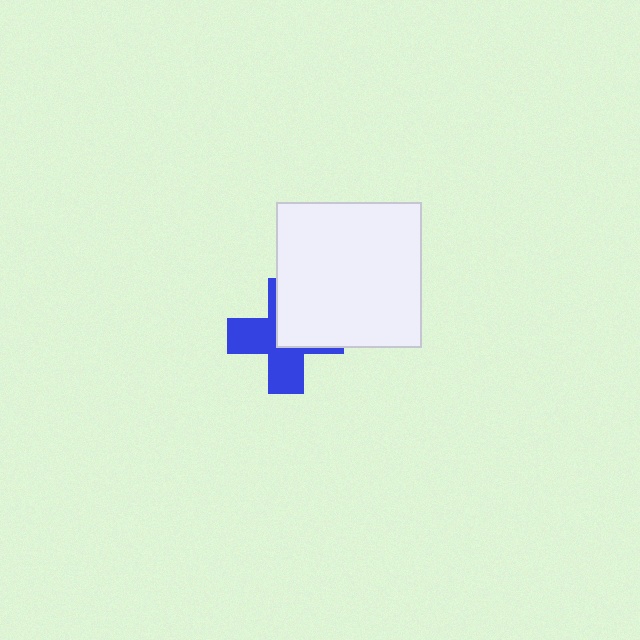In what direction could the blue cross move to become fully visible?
The blue cross could move toward the lower-left. That would shift it out from behind the white square entirely.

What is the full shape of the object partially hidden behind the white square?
The partially hidden object is a blue cross.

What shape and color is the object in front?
The object in front is a white square.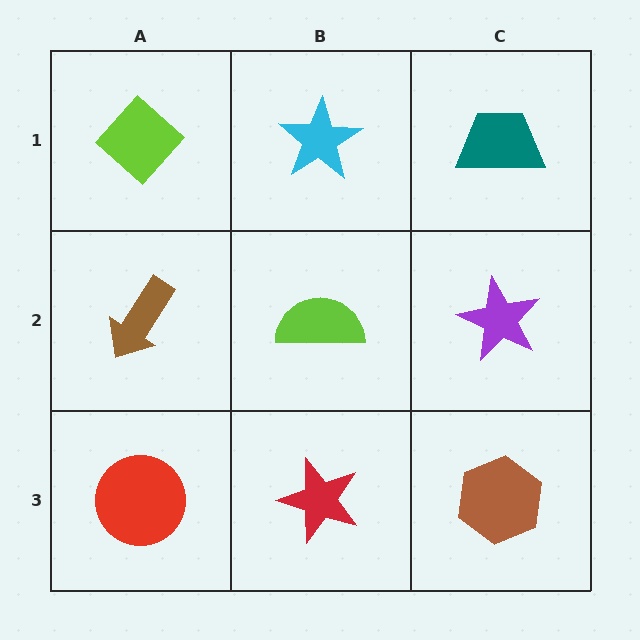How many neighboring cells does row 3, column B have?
3.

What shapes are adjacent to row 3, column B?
A lime semicircle (row 2, column B), a red circle (row 3, column A), a brown hexagon (row 3, column C).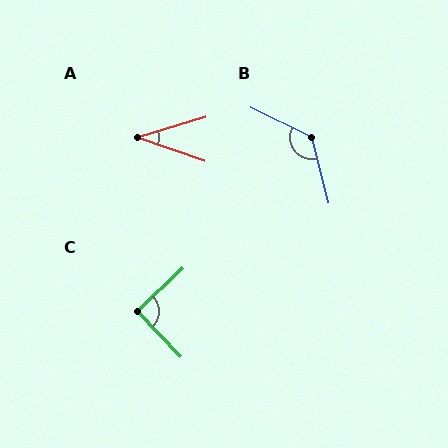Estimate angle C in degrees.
Approximately 90 degrees.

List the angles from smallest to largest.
A (36°), C (90°), B (131°).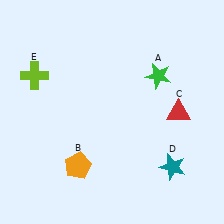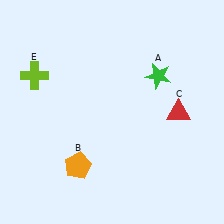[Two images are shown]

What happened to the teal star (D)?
The teal star (D) was removed in Image 2. It was in the bottom-right area of Image 1.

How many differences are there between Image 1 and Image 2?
There is 1 difference between the two images.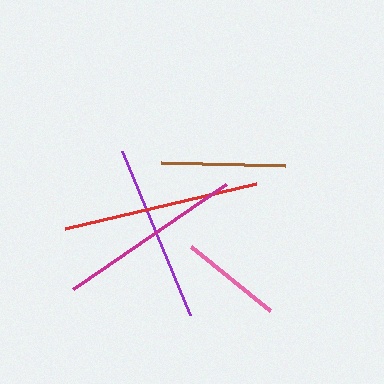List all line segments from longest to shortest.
From longest to shortest: red, magenta, purple, brown, pink.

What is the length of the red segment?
The red segment is approximately 196 pixels long.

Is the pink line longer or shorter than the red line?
The red line is longer than the pink line.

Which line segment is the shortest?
The pink line is the shortest at approximately 101 pixels.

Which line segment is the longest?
The red line is the longest at approximately 196 pixels.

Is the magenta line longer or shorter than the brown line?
The magenta line is longer than the brown line.